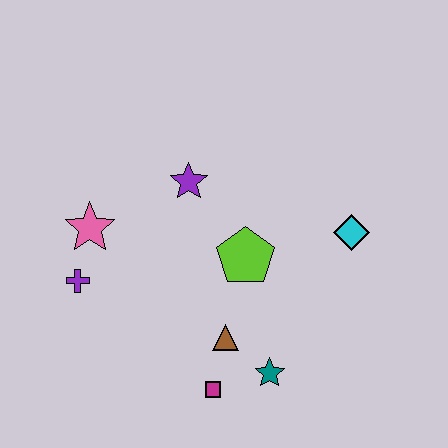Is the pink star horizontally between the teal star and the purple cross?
Yes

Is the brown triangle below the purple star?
Yes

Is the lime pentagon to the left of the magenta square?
No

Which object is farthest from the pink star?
The cyan diamond is farthest from the pink star.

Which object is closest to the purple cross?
The pink star is closest to the purple cross.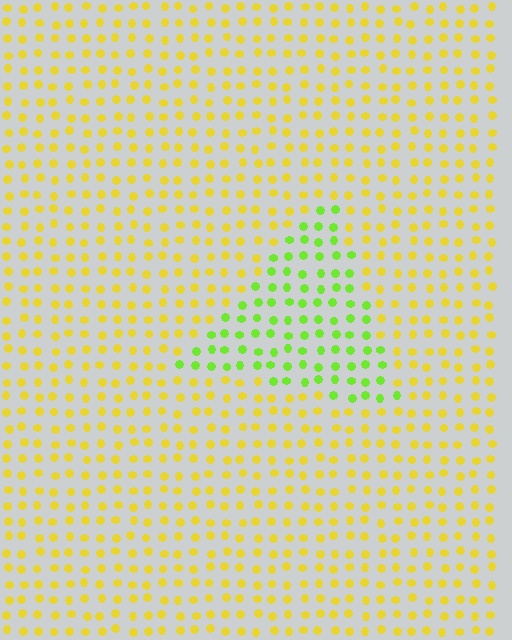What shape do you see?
I see a triangle.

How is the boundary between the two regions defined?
The boundary is defined purely by a slight shift in hue (about 46 degrees). Spacing, size, and orientation are identical on both sides.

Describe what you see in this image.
The image is filled with small yellow elements in a uniform arrangement. A triangle-shaped region is visible where the elements are tinted to a slightly different hue, forming a subtle color boundary.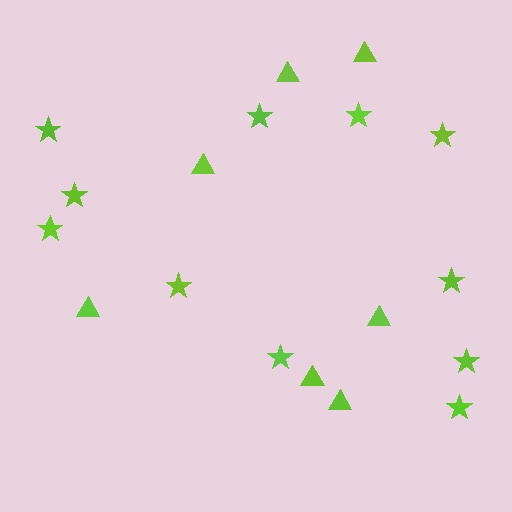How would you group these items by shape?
There are 2 groups: one group of stars (11) and one group of triangles (7).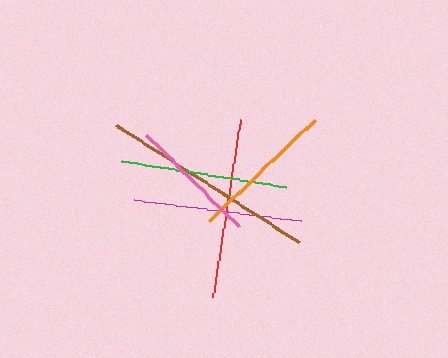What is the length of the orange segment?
The orange segment is approximately 146 pixels long.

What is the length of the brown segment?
The brown segment is approximately 218 pixels long.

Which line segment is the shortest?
The pink line is the shortest at approximately 130 pixels.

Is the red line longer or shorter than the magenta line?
The red line is longer than the magenta line.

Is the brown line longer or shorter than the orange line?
The brown line is longer than the orange line.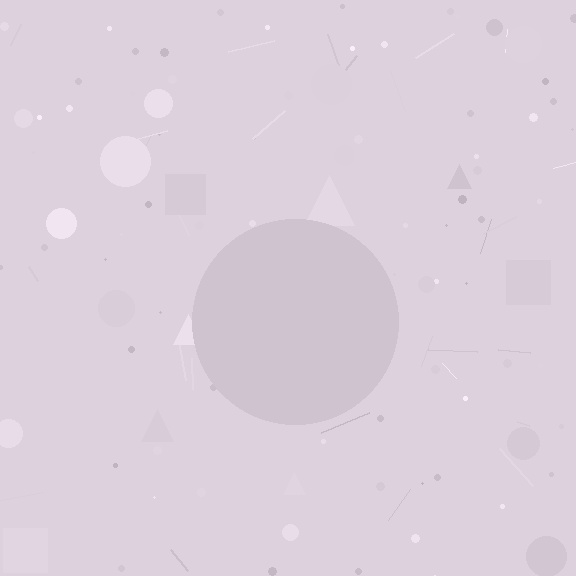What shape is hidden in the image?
A circle is hidden in the image.